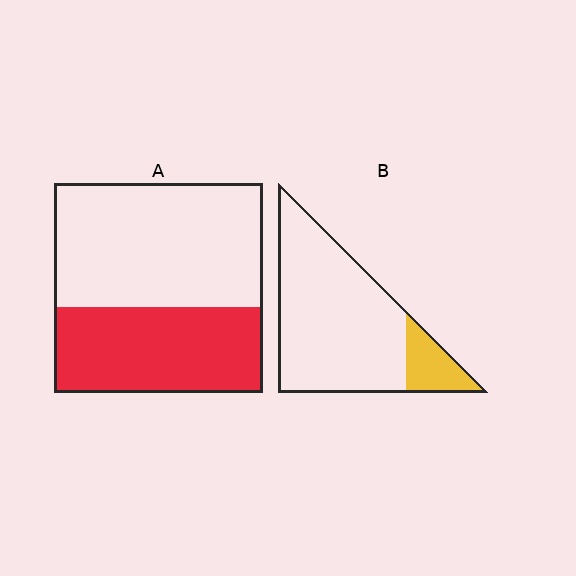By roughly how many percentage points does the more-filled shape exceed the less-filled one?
By roughly 25 percentage points (A over B).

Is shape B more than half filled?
No.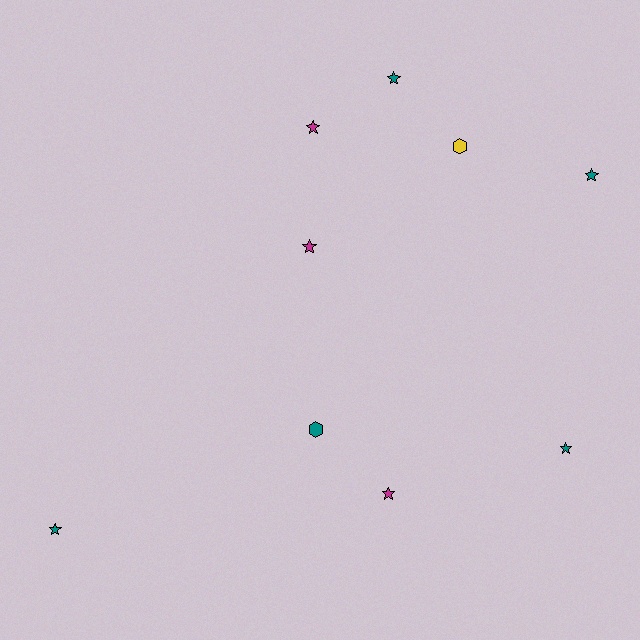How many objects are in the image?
There are 9 objects.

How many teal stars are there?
There are 4 teal stars.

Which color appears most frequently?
Teal, with 5 objects.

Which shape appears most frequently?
Star, with 7 objects.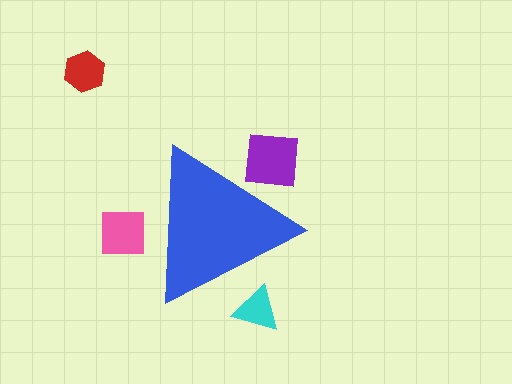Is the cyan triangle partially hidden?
Yes, the cyan triangle is partially hidden behind the blue triangle.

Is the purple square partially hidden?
Yes, the purple square is partially hidden behind the blue triangle.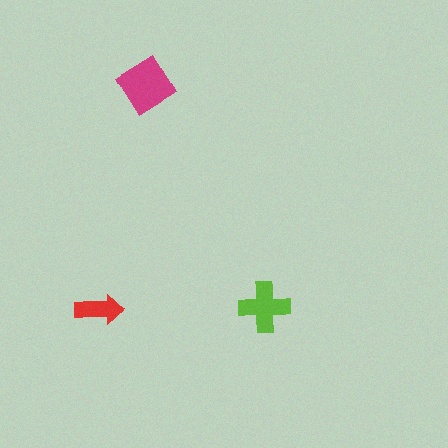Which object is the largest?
The magenta diamond.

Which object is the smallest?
The red arrow.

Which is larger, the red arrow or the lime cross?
The lime cross.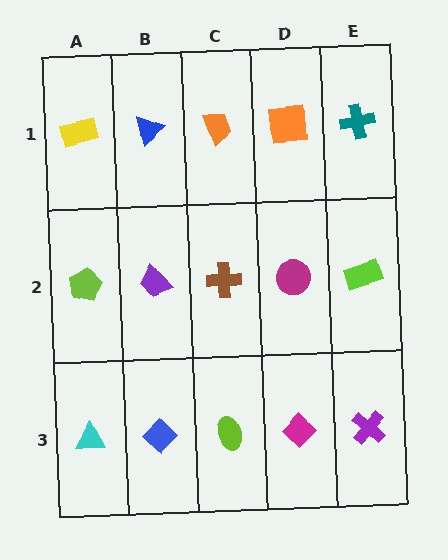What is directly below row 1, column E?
A lime rectangle.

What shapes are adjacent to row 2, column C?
An orange trapezoid (row 1, column C), a lime ellipse (row 3, column C), a purple trapezoid (row 2, column B), a magenta circle (row 2, column D).